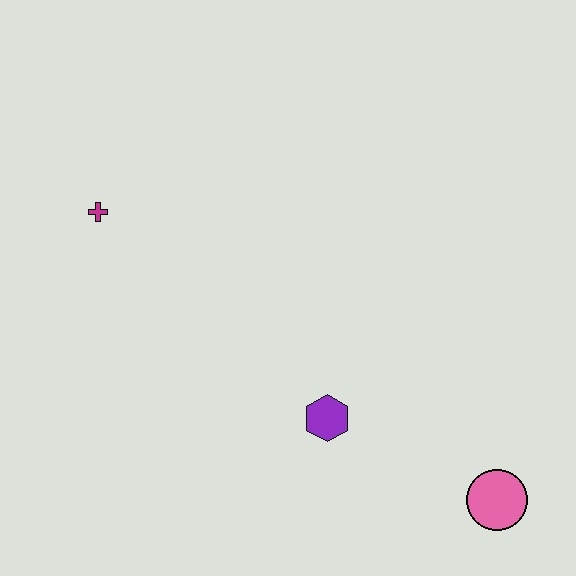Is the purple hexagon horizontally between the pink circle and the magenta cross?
Yes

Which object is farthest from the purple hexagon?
The magenta cross is farthest from the purple hexagon.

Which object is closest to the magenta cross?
The purple hexagon is closest to the magenta cross.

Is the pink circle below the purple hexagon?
Yes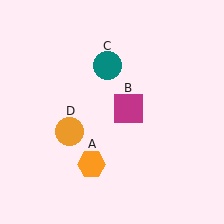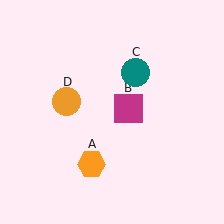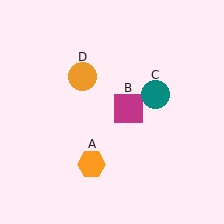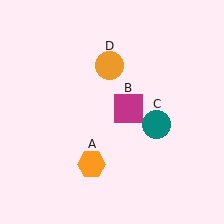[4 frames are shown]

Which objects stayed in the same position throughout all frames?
Orange hexagon (object A) and magenta square (object B) remained stationary.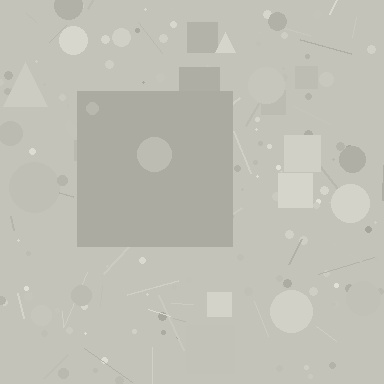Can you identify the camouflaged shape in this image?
The camouflaged shape is a square.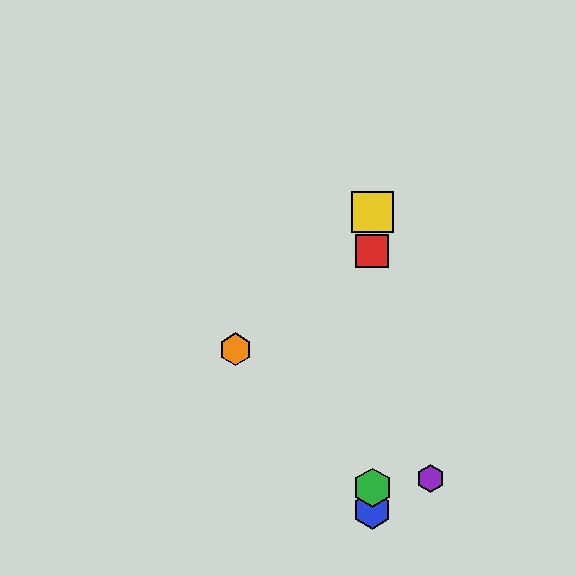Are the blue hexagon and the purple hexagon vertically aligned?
No, the blue hexagon is at x≈372 and the purple hexagon is at x≈431.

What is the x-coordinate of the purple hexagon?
The purple hexagon is at x≈431.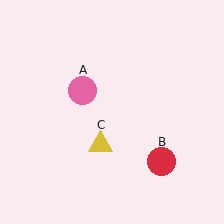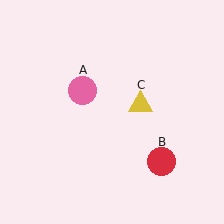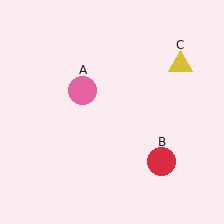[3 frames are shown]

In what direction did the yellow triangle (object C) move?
The yellow triangle (object C) moved up and to the right.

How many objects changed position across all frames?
1 object changed position: yellow triangle (object C).